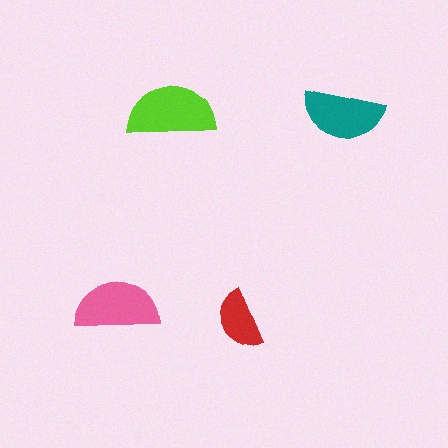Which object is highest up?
The lime semicircle is topmost.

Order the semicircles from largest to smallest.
the lime one, the pink one, the teal one, the red one.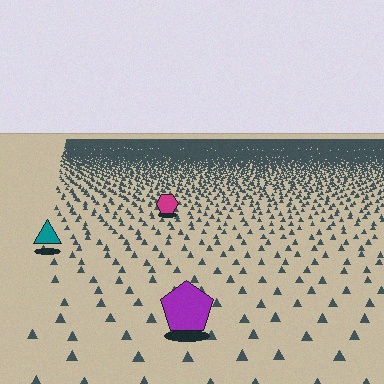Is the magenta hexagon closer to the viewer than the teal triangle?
No. The teal triangle is closer — you can tell from the texture gradient: the ground texture is coarser near it.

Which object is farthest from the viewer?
The magenta hexagon is farthest from the viewer. It appears smaller and the ground texture around it is denser.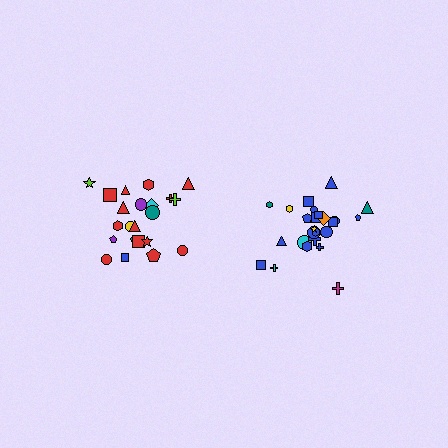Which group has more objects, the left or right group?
The right group.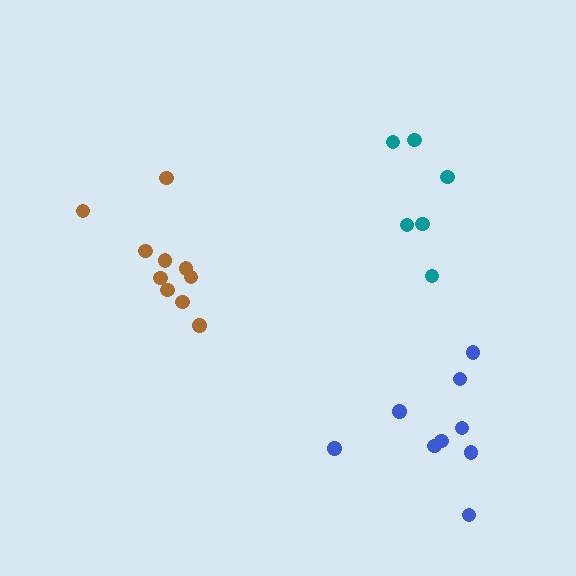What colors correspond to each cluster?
The clusters are colored: brown, teal, blue.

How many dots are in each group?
Group 1: 10 dots, Group 2: 6 dots, Group 3: 9 dots (25 total).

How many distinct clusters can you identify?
There are 3 distinct clusters.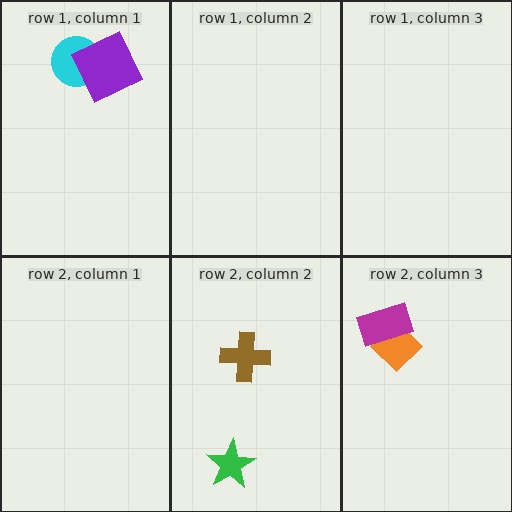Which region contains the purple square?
The row 1, column 1 region.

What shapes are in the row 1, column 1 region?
The cyan circle, the purple square.